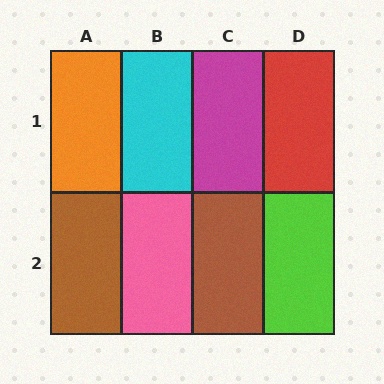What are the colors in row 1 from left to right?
Orange, cyan, magenta, red.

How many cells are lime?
1 cell is lime.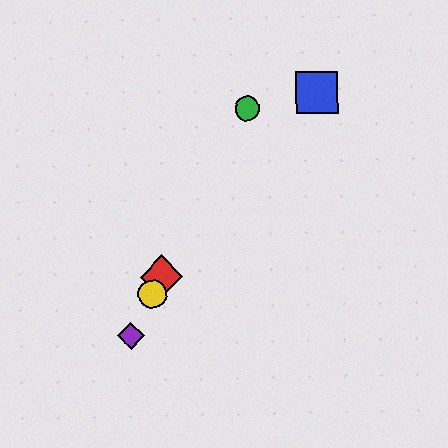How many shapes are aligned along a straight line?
4 shapes (the red diamond, the green circle, the yellow circle, the purple diamond) are aligned along a straight line.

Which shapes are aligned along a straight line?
The red diamond, the green circle, the yellow circle, the purple diamond are aligned along a straight line.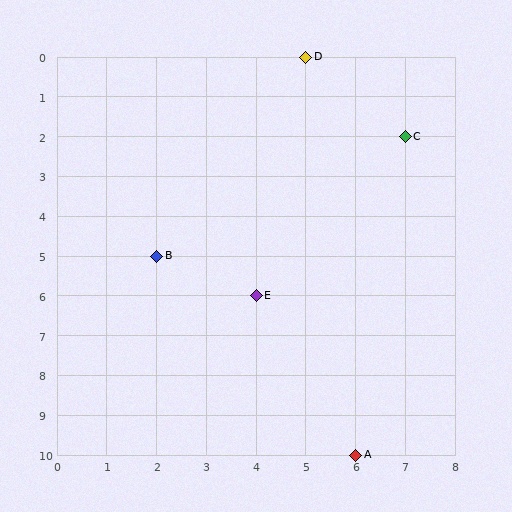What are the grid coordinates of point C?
Point C is at grid coordinates (7, 2).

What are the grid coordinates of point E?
Point E is at grid coordinates (4, 6).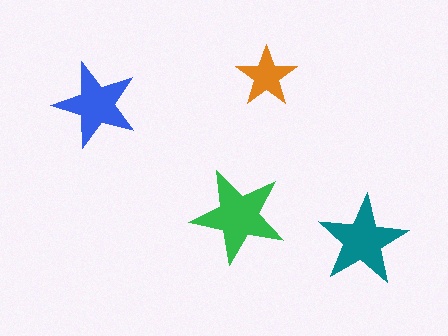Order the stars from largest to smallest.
the green one, the teal one, the blue one, the orange one.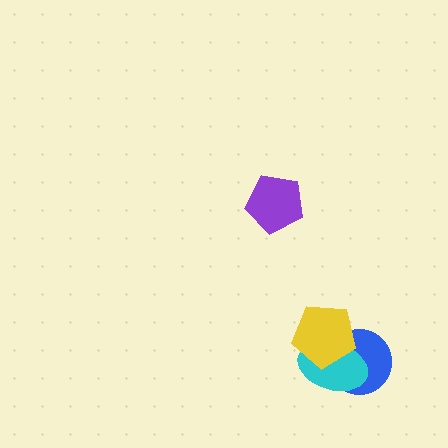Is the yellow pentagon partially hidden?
No, no other shape covers it.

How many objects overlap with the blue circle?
2 objects overlap with the blue circle.